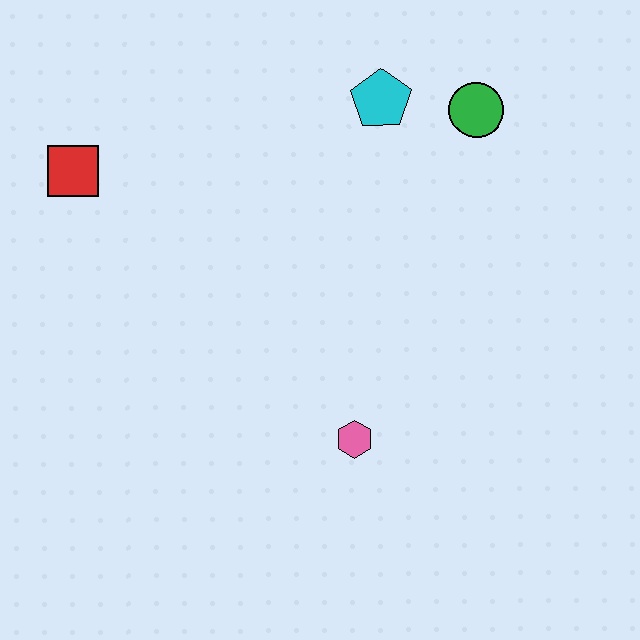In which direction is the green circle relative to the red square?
The green circle is to the right of the red square.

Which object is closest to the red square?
The cyan pentagon is closest to the red square.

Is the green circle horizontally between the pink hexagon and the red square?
No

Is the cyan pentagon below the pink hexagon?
No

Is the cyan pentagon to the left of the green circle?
Yes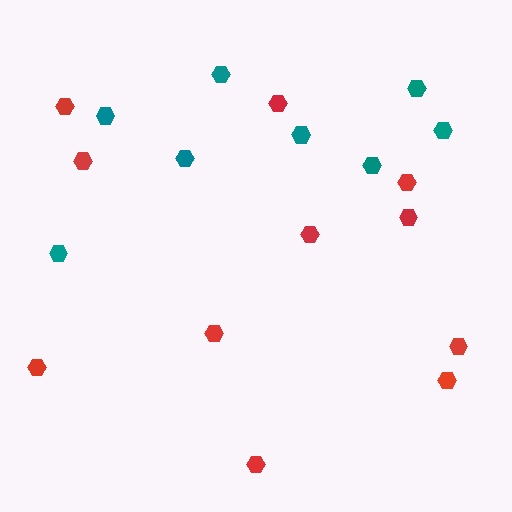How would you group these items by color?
There are 2 groups: one group of red hexagons (11) and one group of teal hexagons (8).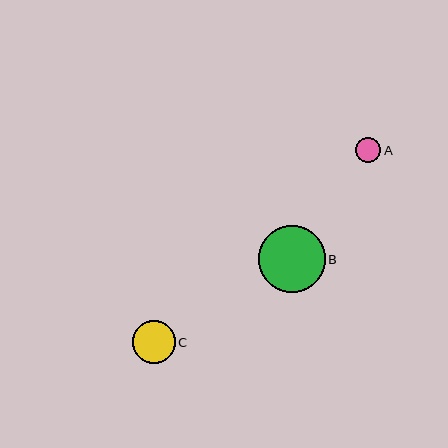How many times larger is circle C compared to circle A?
Circle C is approximately 1.7 times the size of circle A.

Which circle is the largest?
Circle B is the largest with a size of approximately 67 pixels.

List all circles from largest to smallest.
From largest to smallest: B, C, A.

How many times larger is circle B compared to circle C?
Circle B is approximately 1.6 times the size of circle C.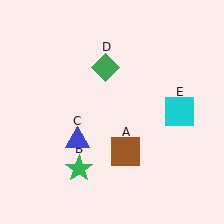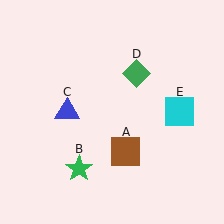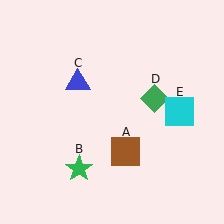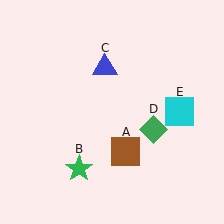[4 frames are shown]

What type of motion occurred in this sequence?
The blue triangle (object C), green diamond (object D) rotated clockwise around the center of the scene.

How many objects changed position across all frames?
2 objects changed position: blue triangle (object C), green diamond (object D).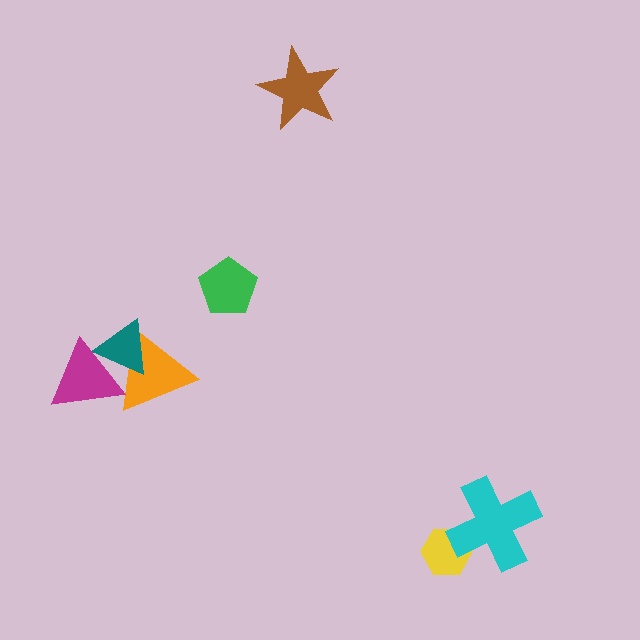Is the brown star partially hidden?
No, no other shape covers it.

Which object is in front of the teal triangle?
The magenta triangle is in front of the teal triangle.